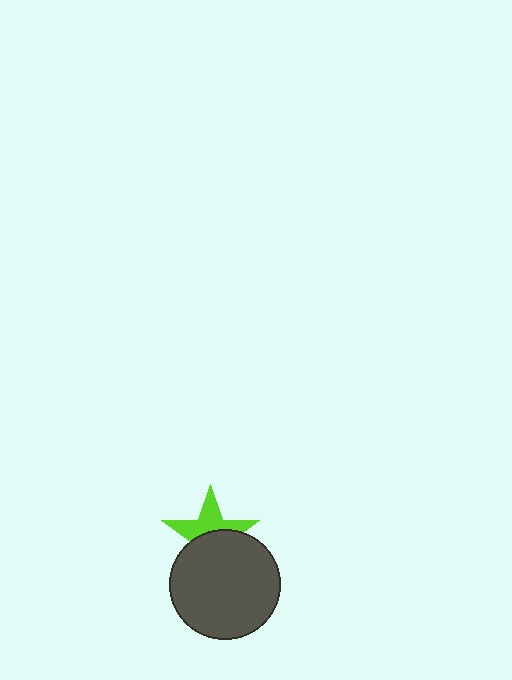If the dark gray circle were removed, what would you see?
You would see the complete lime star.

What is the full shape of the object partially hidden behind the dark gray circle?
The partially hidden object is a lime star.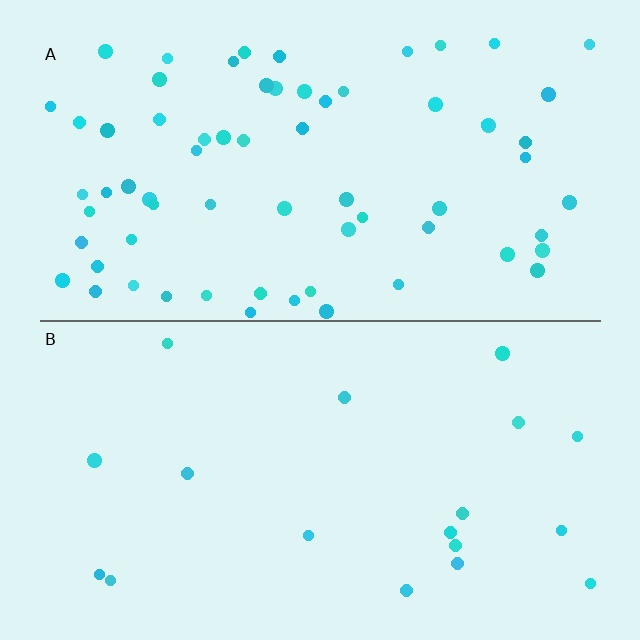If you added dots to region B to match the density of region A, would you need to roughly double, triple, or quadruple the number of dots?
Approximately quadruple.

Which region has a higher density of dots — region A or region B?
A (the top).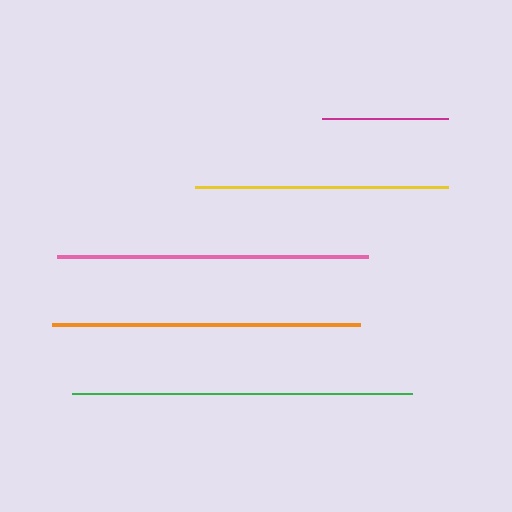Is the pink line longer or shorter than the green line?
The green line is longer than the pink line.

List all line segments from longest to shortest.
From longest to shortest: green, pink, orange, yellow, magenta.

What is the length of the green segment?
The green segment is approximately 340 pixels long.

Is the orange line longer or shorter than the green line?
The green line is longer than the orange line.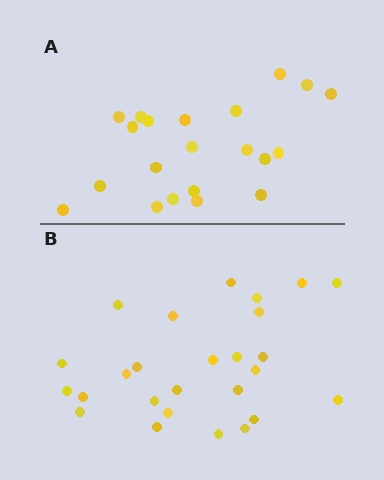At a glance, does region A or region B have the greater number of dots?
Region B (the bottom region) has more dots.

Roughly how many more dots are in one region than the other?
Region B has about 5 more dots than region A.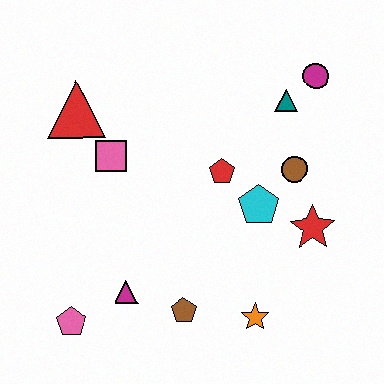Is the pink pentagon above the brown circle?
No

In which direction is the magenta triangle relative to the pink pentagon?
The magenta triangle is to the right of the pink pentagon.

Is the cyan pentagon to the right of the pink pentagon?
Yes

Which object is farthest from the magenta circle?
The pink pentagon is farthest from the magenta circle.